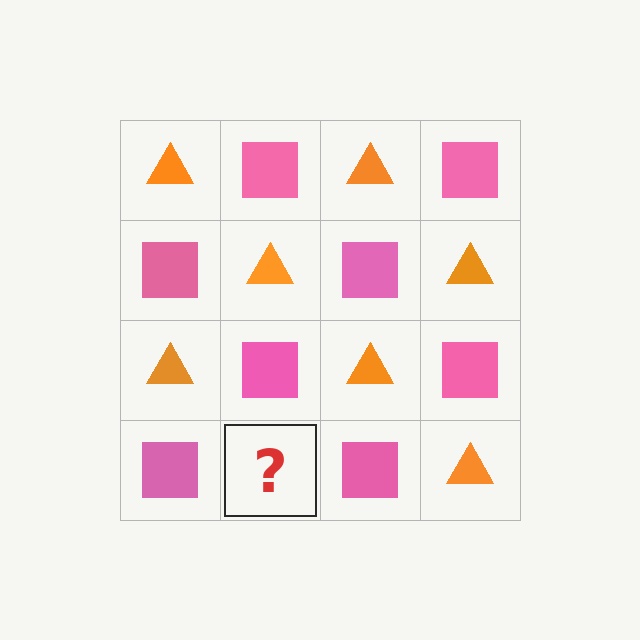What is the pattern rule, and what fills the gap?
The rule is that it alternates orange triangle and pink square in a checkerboard pattern. The gap should be filled with an orange triangle.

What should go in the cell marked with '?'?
The missing cell should contain an orange triangle.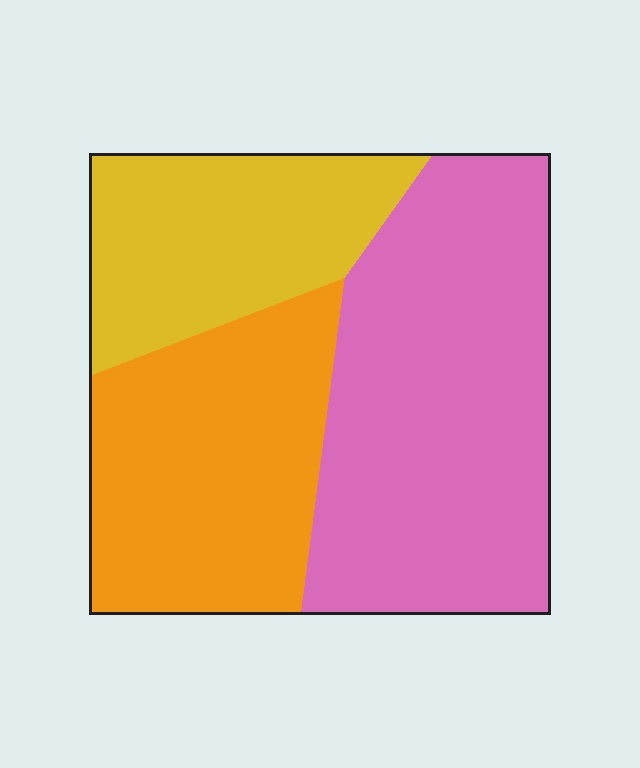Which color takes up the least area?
Yellow, at roughly 25%.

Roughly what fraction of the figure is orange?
Orange covers about 30% of the figure.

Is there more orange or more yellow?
Orange.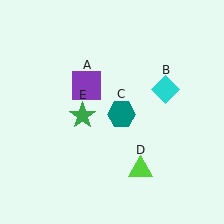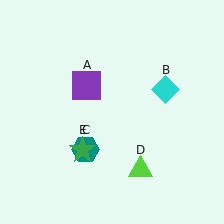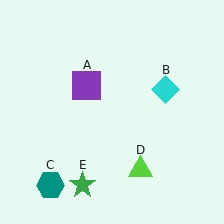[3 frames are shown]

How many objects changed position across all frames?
2 objects changed position: teal hexagon (object C), green star (object E).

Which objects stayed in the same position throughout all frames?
Purple square (object A) and cyan diamond (object B) and lime triangle (object D) remained stationary.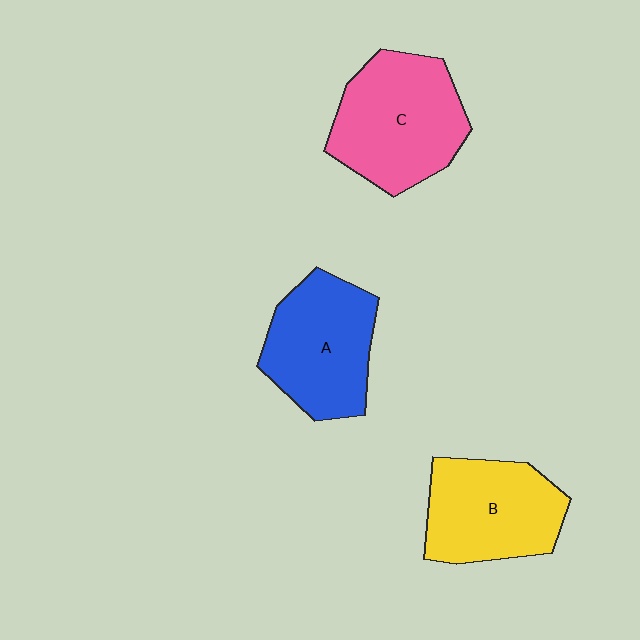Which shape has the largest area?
Shape C (pink).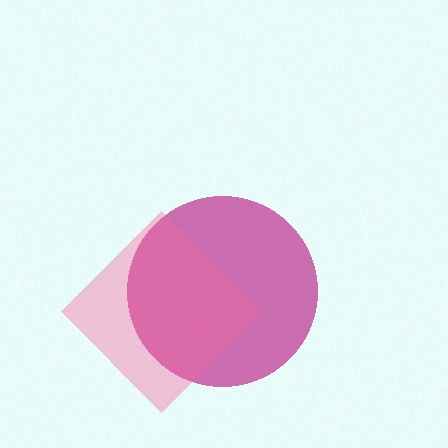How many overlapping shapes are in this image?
There are 2 overlapping shapes in the image.